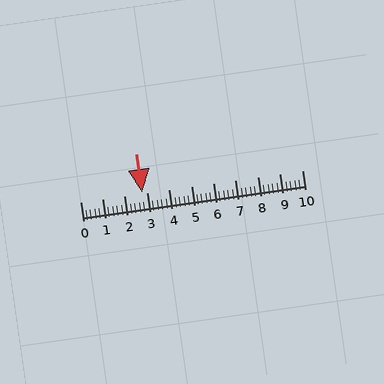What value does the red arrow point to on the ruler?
The red arrow points to approximately 2.8.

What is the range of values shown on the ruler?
The ruler shows values from 0 to 10.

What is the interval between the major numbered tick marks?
The major tick marks are spaced 1 units apart.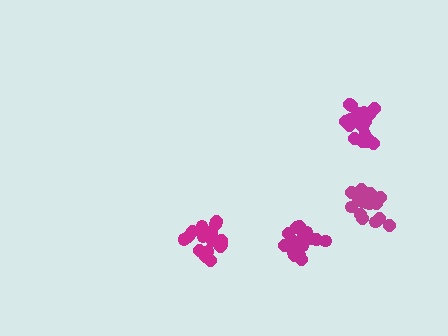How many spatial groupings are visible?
There are 4 spatial groupings.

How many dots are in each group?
Group 1: 19 dots, Group 2: 16 dots, Group 3: 21 dots, Group 4: 19 dots (75 total).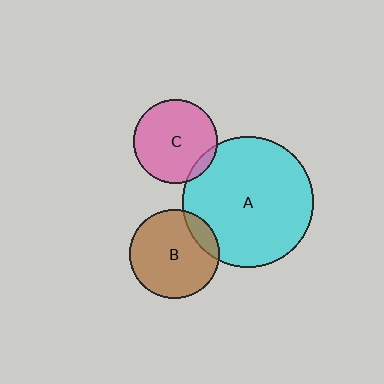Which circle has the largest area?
Circle A (cyan).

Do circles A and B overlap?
Yes.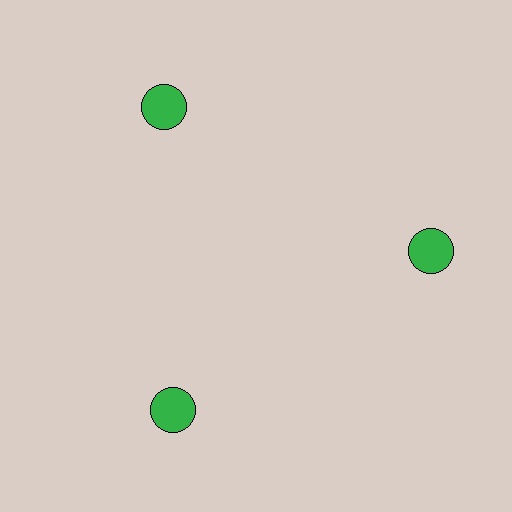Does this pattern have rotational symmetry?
Yes, this pattern has 3-fold rotational symmetry. It looks the same after rotating 120 degrees around the center.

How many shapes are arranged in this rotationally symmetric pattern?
There are 3 shapes, arranged in 3 groups of 1.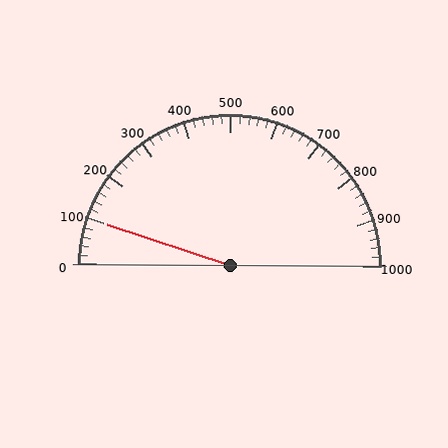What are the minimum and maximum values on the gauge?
The gauge ranges from 0 to 1000.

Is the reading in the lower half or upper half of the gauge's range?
The reading is in the lower half of the range (0 to 1000).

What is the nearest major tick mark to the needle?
The nearest major tick mark is 100.